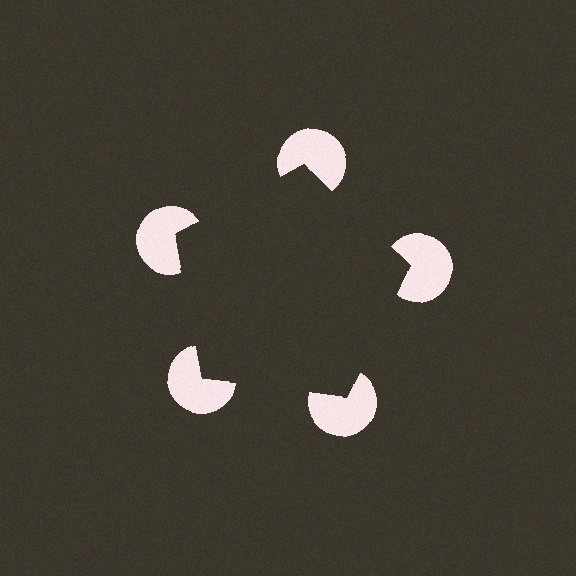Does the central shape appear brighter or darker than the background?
It typically appears slightly darker than the background, even though no actual brightness change is drawn.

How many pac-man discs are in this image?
There are 5 — one at each vertex of the illusory pentagon.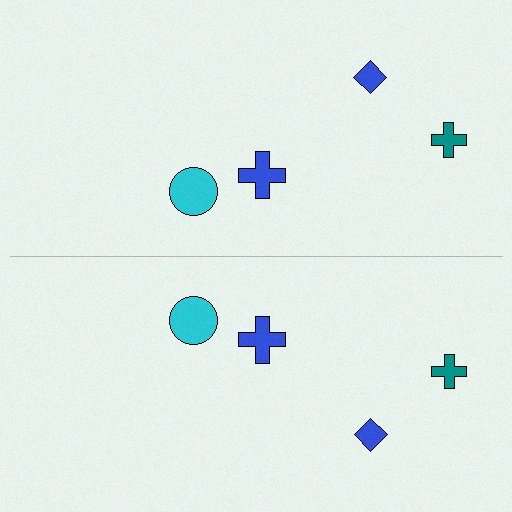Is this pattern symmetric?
Yes, this pattern has bilateral (reflection) symmetry.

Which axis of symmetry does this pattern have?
The pattern has a horizontal axis of symmetry running through the center of the image.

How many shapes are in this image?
There are 8 shapes in this image.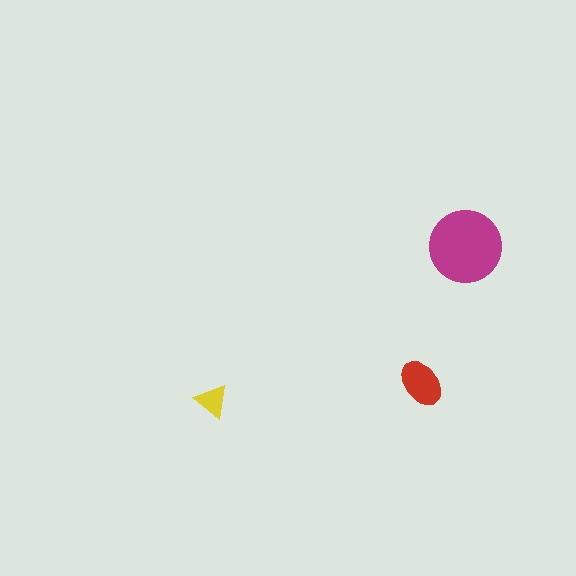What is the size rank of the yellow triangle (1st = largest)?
3rd.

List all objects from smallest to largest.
The yellow triangle, the red ellipse, the magenta circle.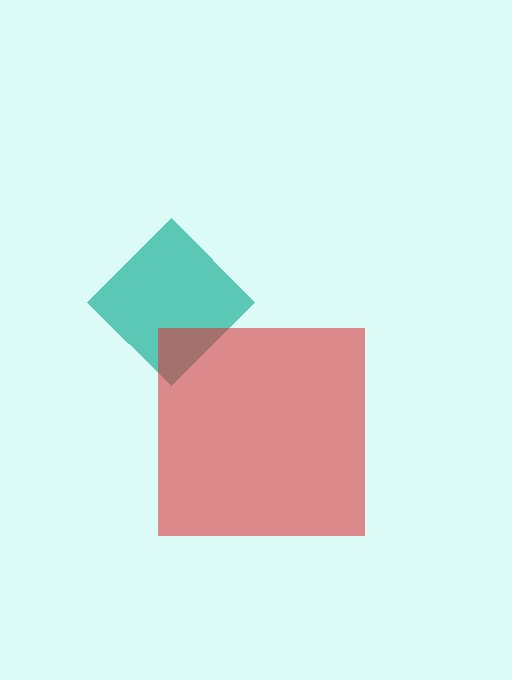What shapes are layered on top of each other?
The layered shapes are: a teal diamond, a red square.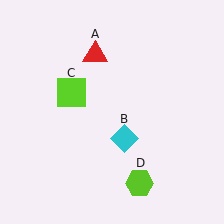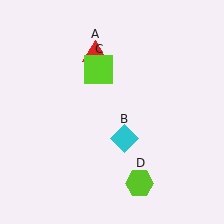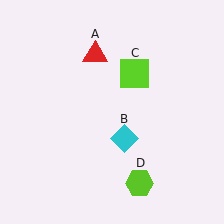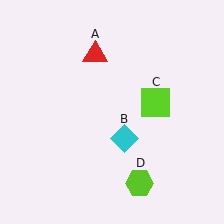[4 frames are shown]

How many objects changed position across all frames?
1 object changed position: lime square (object C).